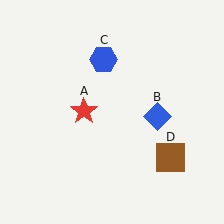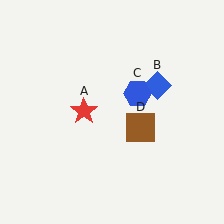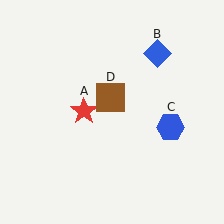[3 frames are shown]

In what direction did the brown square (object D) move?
The brown square (object D) moved up and to the left.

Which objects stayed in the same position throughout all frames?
Red star (object A) remained stationary.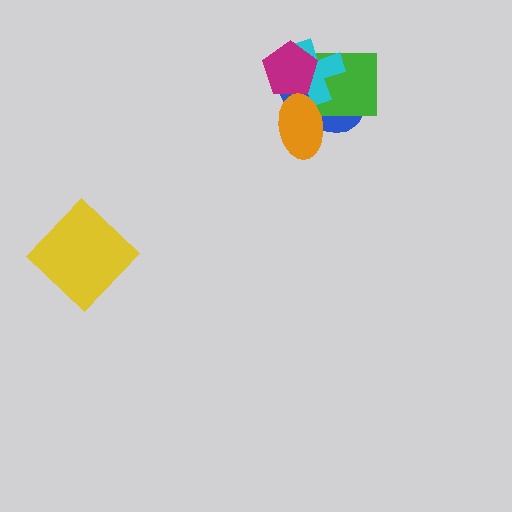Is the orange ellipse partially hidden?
No, no other shape covers it.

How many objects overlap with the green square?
2 objects overlap with the green square.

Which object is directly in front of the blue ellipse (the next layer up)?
The green square is directly in front of the blue ellipse.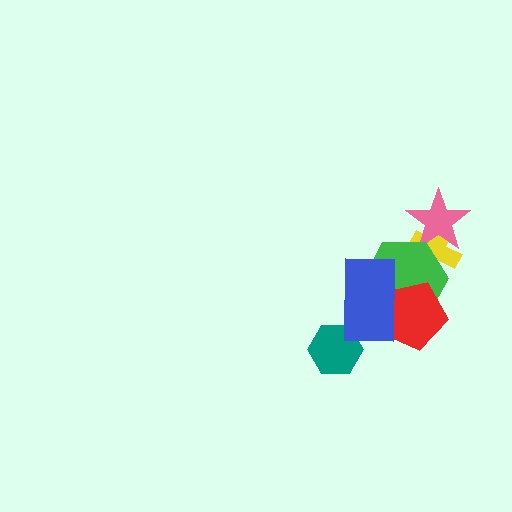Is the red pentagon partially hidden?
Yes, it is partially covered by another shape.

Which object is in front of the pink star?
The green hexagon is in front of the pink star.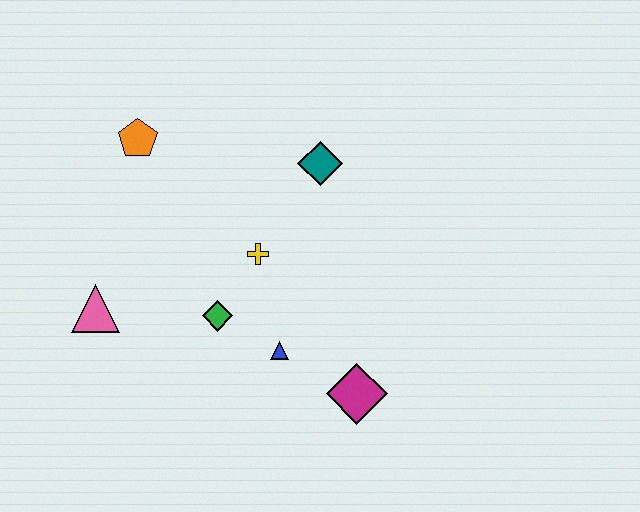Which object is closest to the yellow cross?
The green diamond is closest to the yellow cross.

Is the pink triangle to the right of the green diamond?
No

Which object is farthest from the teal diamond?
The pink triangle is farthest from the teal diamond.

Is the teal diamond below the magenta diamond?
No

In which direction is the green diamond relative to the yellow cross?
The green diamond is below the yellow cross.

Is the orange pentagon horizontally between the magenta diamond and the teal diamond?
No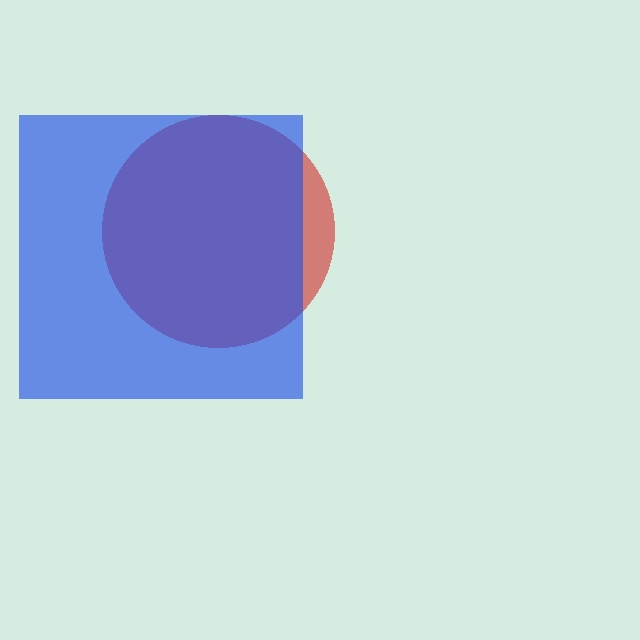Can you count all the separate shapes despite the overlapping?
Yes, there are 2 separate shapes.